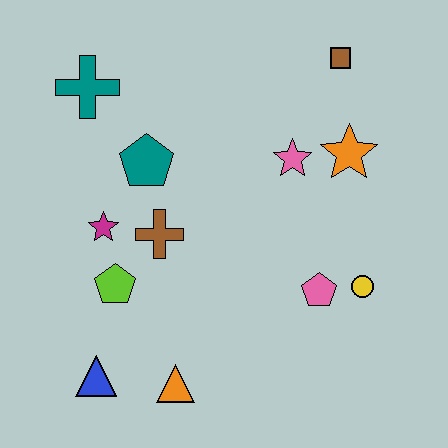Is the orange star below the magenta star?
No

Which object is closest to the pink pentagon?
The yellow circle is closest to the pink pentagon.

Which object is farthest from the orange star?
The blue triangle is farthest from the orange star.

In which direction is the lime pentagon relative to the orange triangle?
The lime pentagon is above the orange triangle.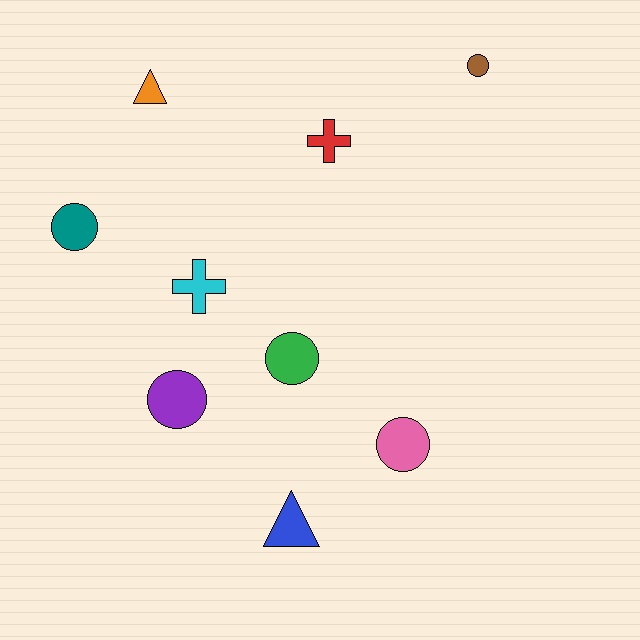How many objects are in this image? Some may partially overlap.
There are 9 objects.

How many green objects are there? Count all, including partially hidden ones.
There is 1 green object.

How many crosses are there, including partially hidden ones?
There are 2 crosses.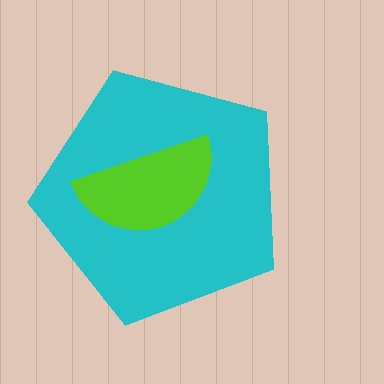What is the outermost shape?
The cyan pentagon.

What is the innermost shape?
The lime semicircle.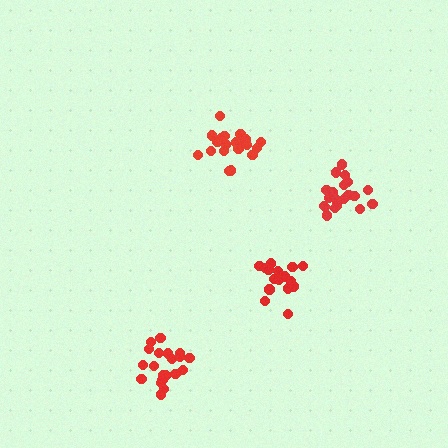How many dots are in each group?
Group 1: 20 dots, Group 2: 21 dots, Group 3: 21 dots, Group 4: 16 dots (78 total).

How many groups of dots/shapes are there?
There are 4 groups.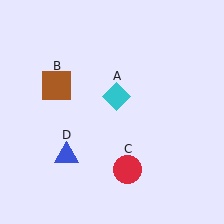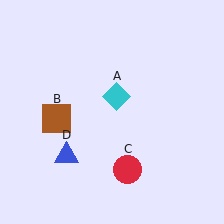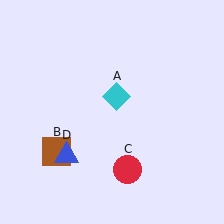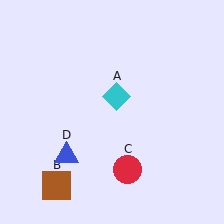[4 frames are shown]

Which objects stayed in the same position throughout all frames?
Cyan diamond (object A) and red circle (object C) and blue triangle (object D) remained stationary.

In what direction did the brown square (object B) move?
The brown square (object B) moved down.